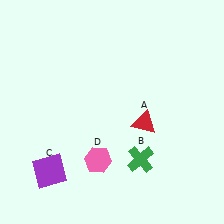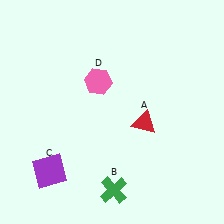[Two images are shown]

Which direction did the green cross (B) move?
The green cross (B) moved down.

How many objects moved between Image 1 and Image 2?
2 objects moved between the two images.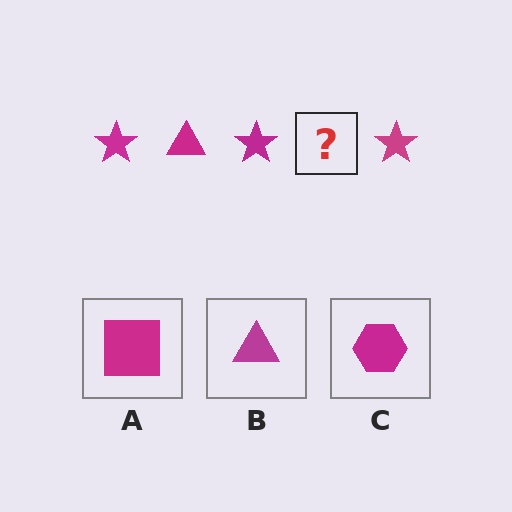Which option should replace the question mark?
Option B.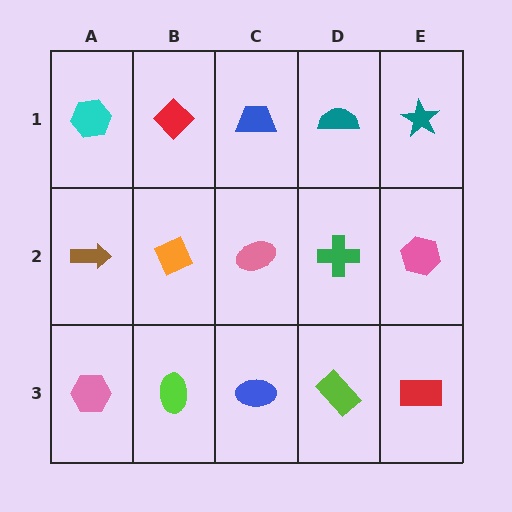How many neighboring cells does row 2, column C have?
4.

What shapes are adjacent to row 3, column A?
A brown arrow (row 2, column A), a lime ellipse (row 3, column B).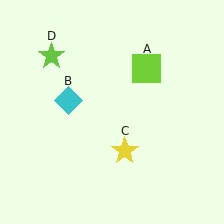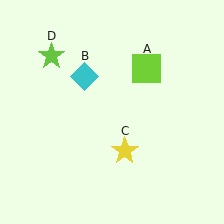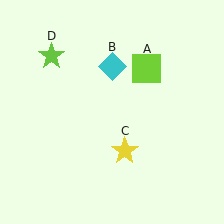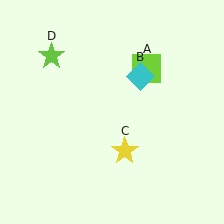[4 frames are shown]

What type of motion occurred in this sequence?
The cyan diamond (object B) rotated clockwise around the center of the scene.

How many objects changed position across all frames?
1 object changed position: cyan diamond (object B).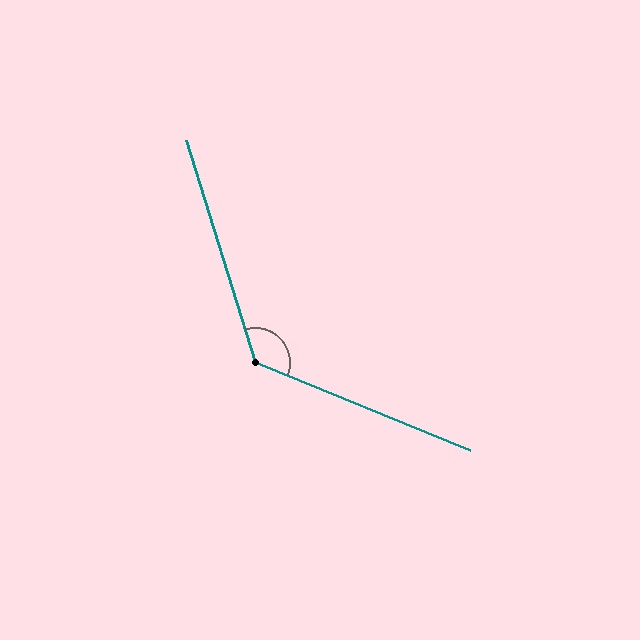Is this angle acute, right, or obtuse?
It is obtuse.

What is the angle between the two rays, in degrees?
Approximately 130 degrees.